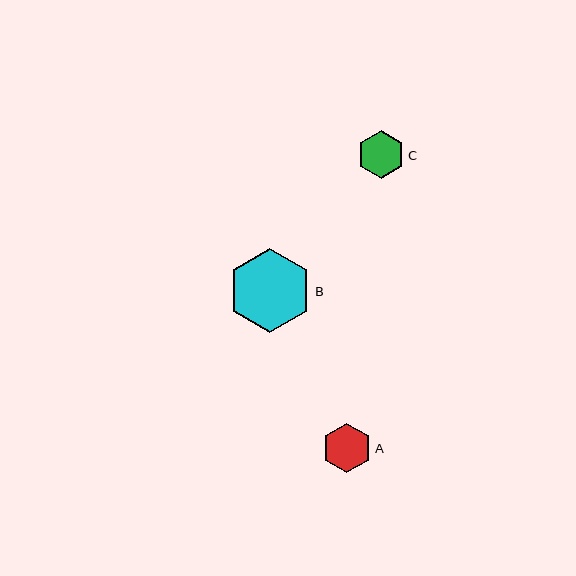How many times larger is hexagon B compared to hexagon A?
Hexagon B is approximately 1.7 times the size of hexagon A.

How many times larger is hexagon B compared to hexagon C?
Hexagon B is approximately 1.8 times the size of hexagon C.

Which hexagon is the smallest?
Hexagon C is the smallest with a size of approximately 48 pixels.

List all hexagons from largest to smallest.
From largest to smallest: B, A, C.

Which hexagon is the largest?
Hexagon B is the largest with a size of approximately 84 pixels.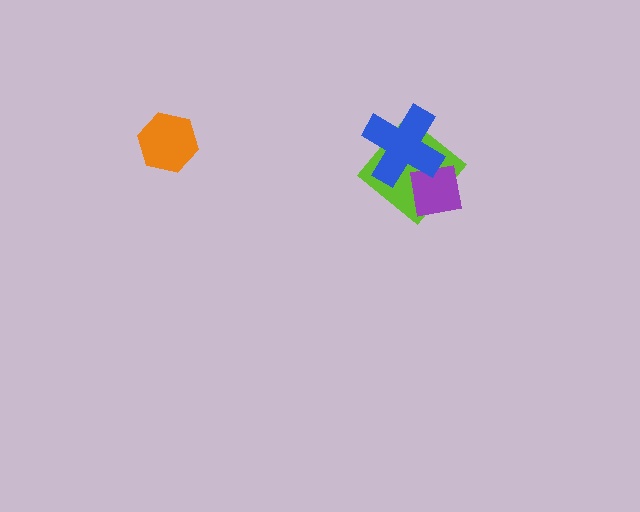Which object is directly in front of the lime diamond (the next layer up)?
The purple square is directly in front of the lime diamond.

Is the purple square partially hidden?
Yes, it is partially covered by another shape.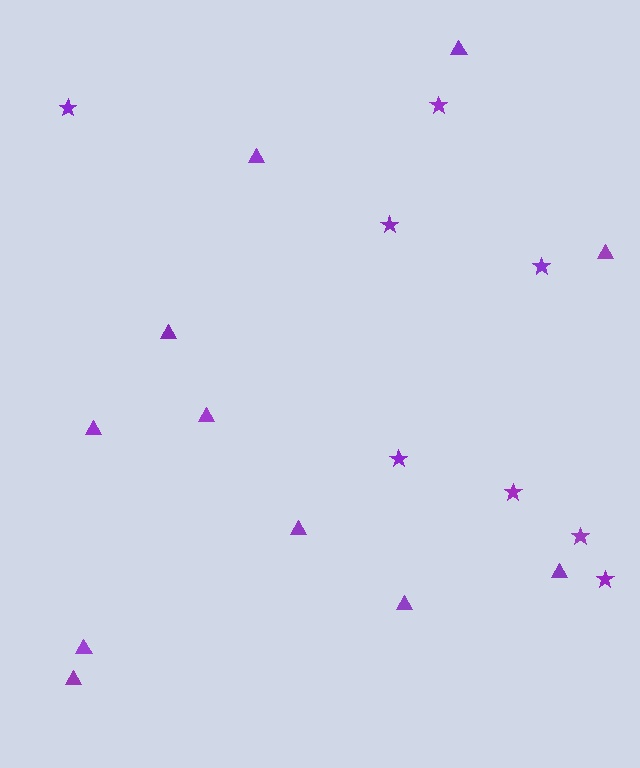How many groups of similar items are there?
There are 2 groups: one group of triangles (11) and one group of stars (8).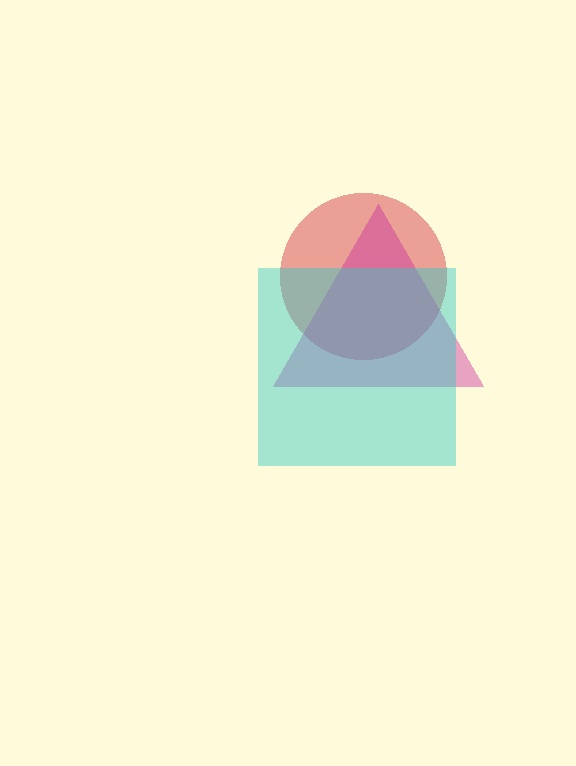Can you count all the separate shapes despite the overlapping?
Yes, there are 3 separate shapes.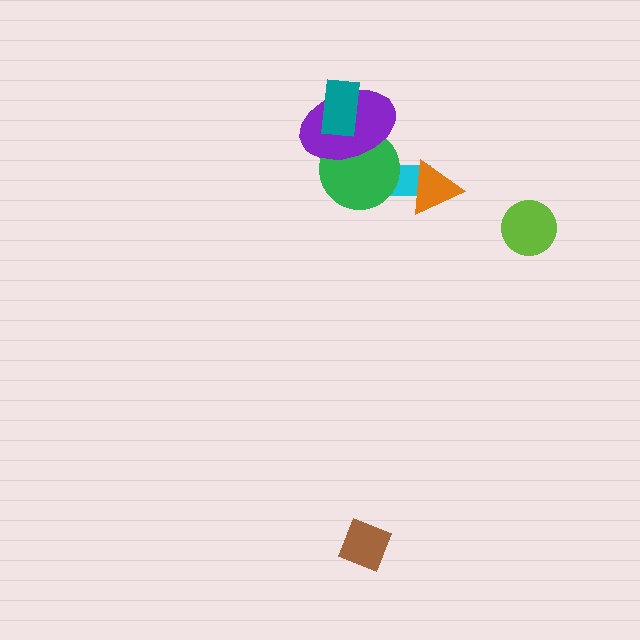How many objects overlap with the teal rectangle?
1 object overlaps with the teal rectangle.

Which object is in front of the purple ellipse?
The teal rectangle is in front of the purple ellipse.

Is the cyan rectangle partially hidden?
Yes, it is partially covered by another shape.